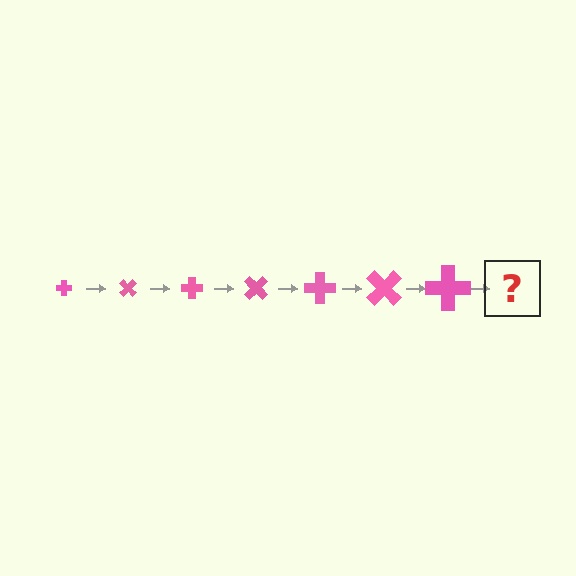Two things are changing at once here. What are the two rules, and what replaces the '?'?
The two rules are that the cross grows larger each step and it rotates 45 degrees each step. The '?' should be a cross, larger than the previous one and rotated 315 degrees from the start.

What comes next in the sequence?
The next element should be a cross, larger than the previous one and rotated 315 degrees from the start.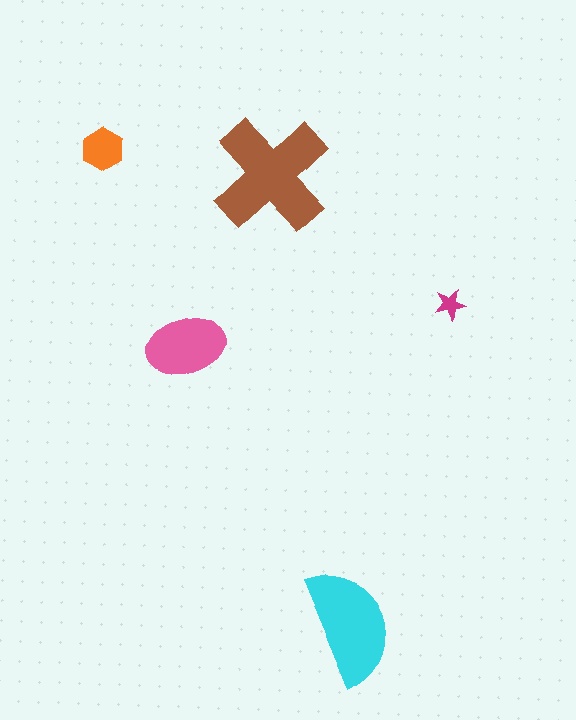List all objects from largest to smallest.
The brown cross, the cyan semicircle, the pink ellipse, the orange hexagon, the magenta star.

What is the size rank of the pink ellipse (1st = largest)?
3rd.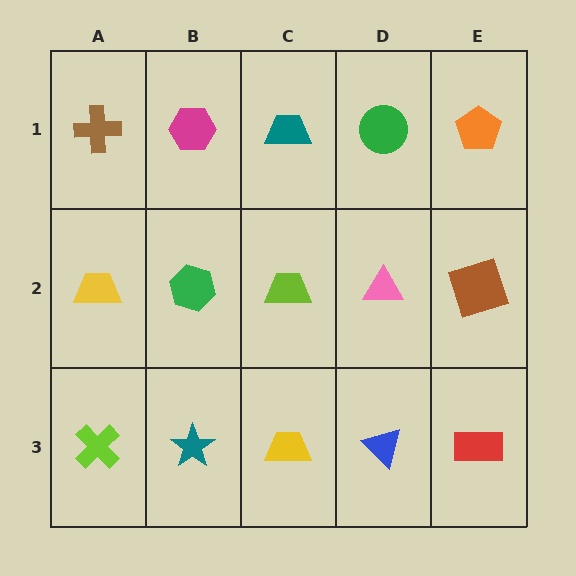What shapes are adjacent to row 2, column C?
A teal trapezoid (row 1, column C), a yellow trapezoid (row 3, column C), a green hexagon (row 2, column B), a pink triangle (row 2, column D).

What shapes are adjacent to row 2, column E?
An orange pentagon (row 1, column E), a red rectangle (row 3, column E), a pink triangle (row 2, column D).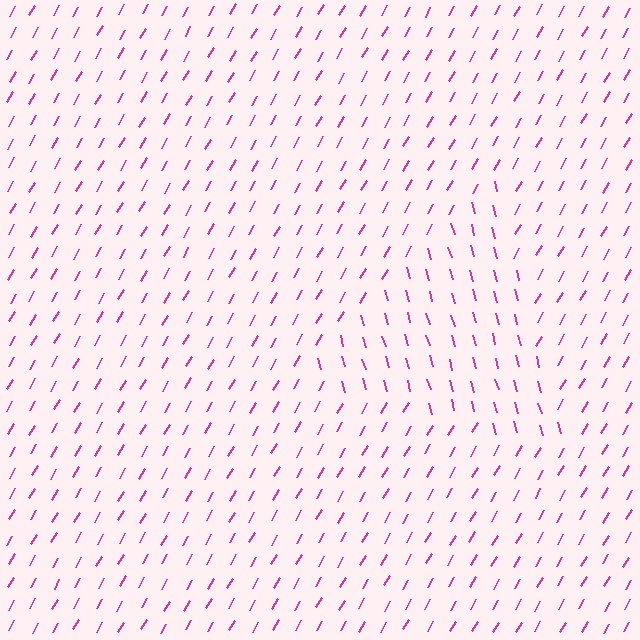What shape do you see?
I see a triangle.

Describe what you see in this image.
The image is filled with small magenta line segments. A triangle region in the image has lines oriented differently from the surrounding lines, creating a visible texture boundary.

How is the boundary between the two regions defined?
The boundary is defined purely by a change in line orientation (approximately 45 degrees difference). All lines are the same color and thickness.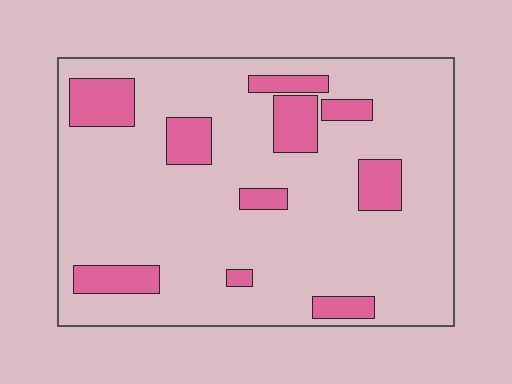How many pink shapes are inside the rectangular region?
10.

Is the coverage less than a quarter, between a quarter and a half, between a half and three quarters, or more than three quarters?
Less than a quarter.